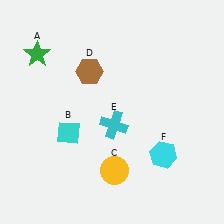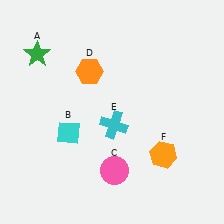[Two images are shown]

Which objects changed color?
C changed from yellow to pink. D changed from brown to orange. F changed from cyan to orange.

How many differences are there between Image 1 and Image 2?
There are 3 differences between the two images.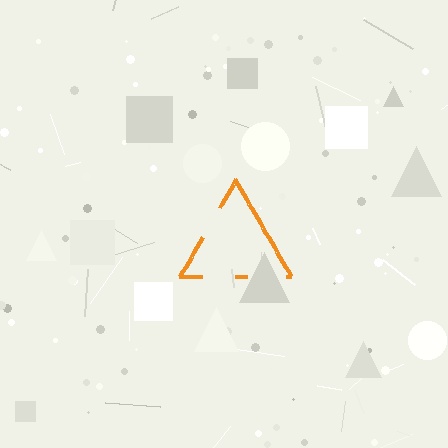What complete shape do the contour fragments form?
The contour fragments form a triangle.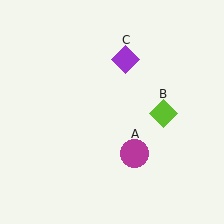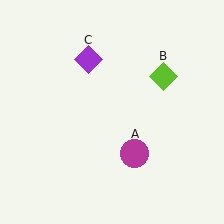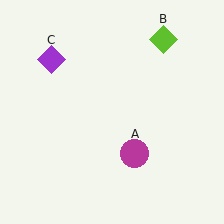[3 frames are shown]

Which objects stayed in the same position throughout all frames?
Magenta circle (object A) remained stationary.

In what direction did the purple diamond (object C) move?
The purple diamond (object C) moved left.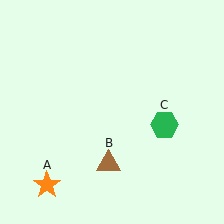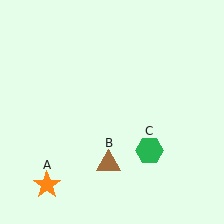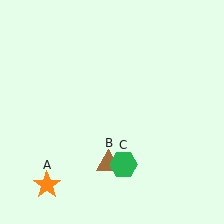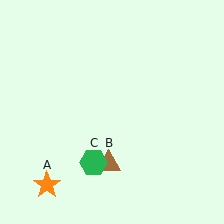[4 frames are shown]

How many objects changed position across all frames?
1 object changed position: green hexagon (object C).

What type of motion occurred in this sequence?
The green hexagon (object C) rotated clockwise around the center of the scene.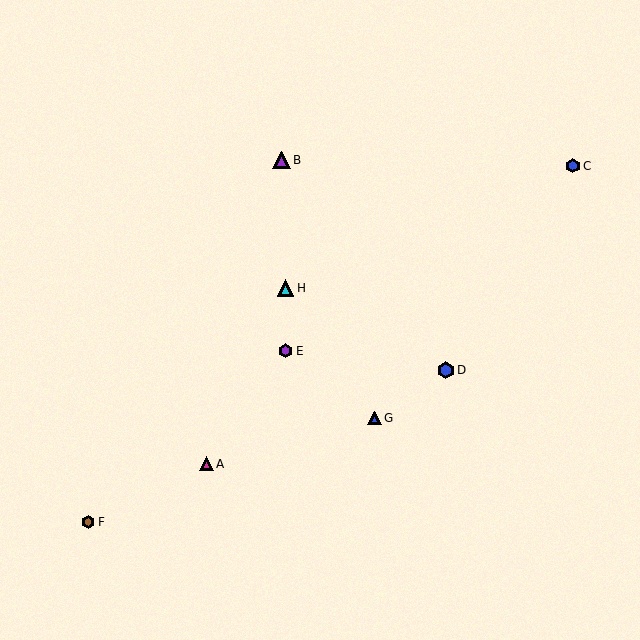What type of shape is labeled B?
Shape B is a purple triangle.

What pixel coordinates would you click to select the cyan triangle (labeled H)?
Click at (286, 288) to select the cyan triangle H.